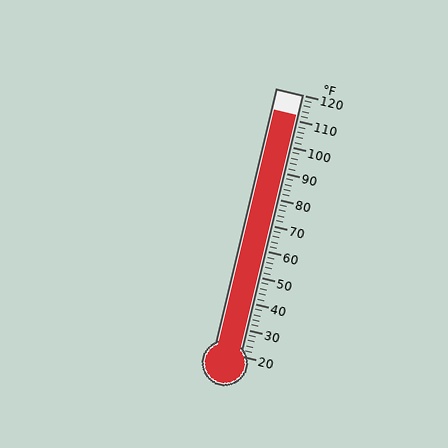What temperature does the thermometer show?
The thermometer shows approximately 112°F.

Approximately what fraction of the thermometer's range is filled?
The thermometer is filled to approximately 90% of its range.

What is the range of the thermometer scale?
The thermometer scale ranges from 20°F to 120°F.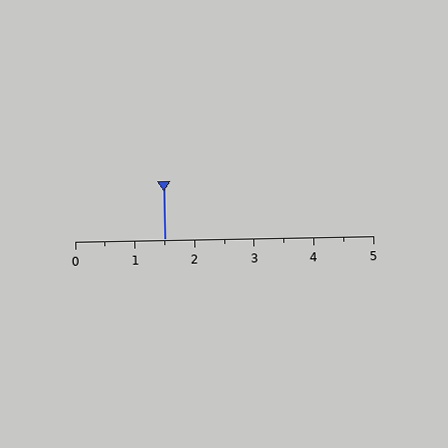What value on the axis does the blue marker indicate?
The marker indicates approximately 1.5.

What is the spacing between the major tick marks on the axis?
The major ticks are spaced 1 apart.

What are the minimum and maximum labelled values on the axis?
The axis runs from 0 to 5.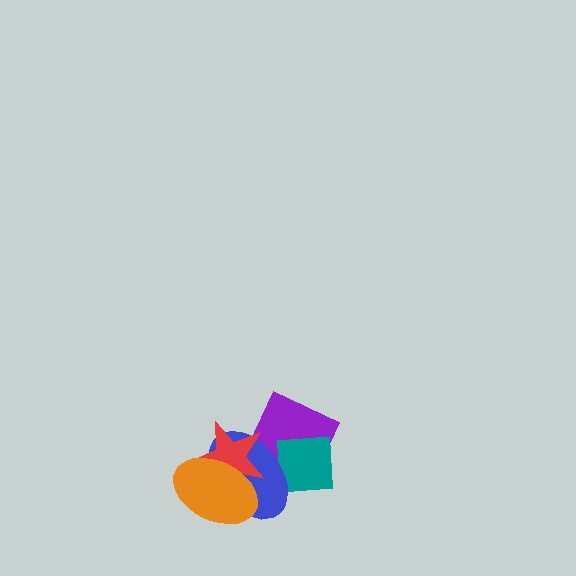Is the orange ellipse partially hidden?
No, no other shape covers it.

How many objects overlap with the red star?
3 objects overlap with the red star.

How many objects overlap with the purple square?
3 objects overlap with the purple square.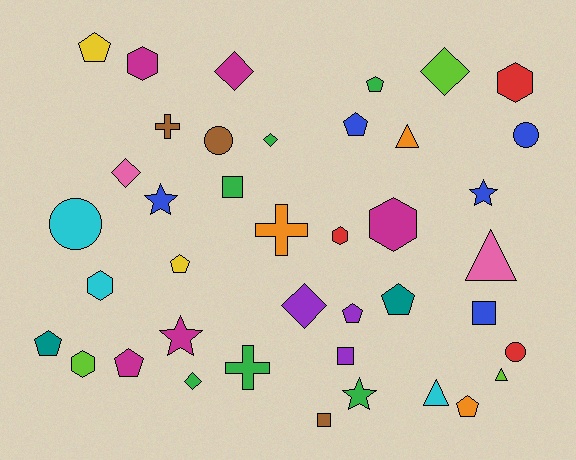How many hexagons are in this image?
There are 6 hexagons.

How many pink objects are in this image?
There are 2 pink objects.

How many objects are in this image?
There are 40 objects.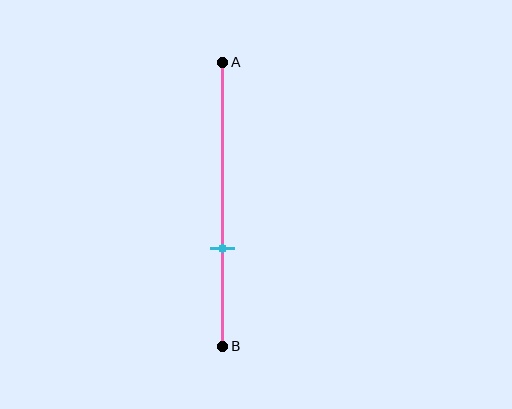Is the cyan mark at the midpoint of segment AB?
No, the mark is at about 65% from A, not at the 50% midpoint.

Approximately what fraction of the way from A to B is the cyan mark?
The cyan mark is approximately 65% of the way from A to B.